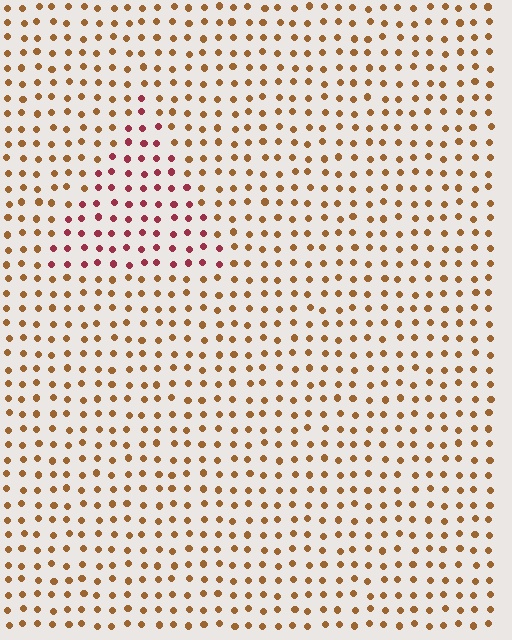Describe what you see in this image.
The image is filled with small brown elements in a uniform arrangement. A triangle-shaped region is visible where the elements are tinted to a slightly different hue, forming a subtle color boundary.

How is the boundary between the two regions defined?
The boundary is defined purely by a slight shift in hue (about 43 degrees). Spacing, size, and orientation are identical on both sides.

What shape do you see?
I see a triangle.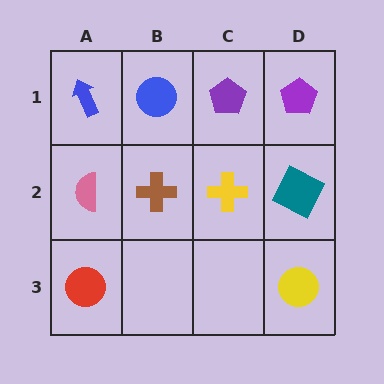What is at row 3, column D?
A yellow circle.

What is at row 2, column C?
A yellow cross.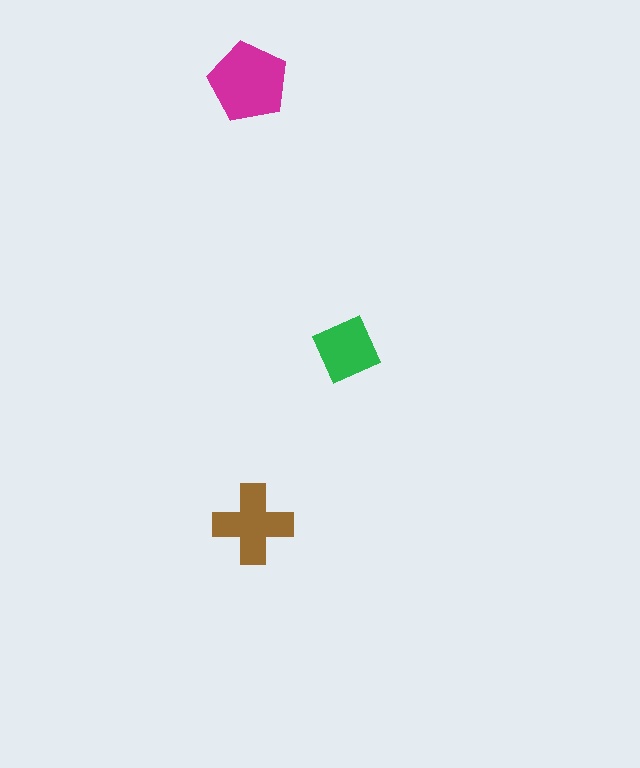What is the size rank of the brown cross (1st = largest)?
2nd.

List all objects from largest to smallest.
The magenta pentagon, the brown cross, the green square.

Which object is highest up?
The magenta pentagon is topmost.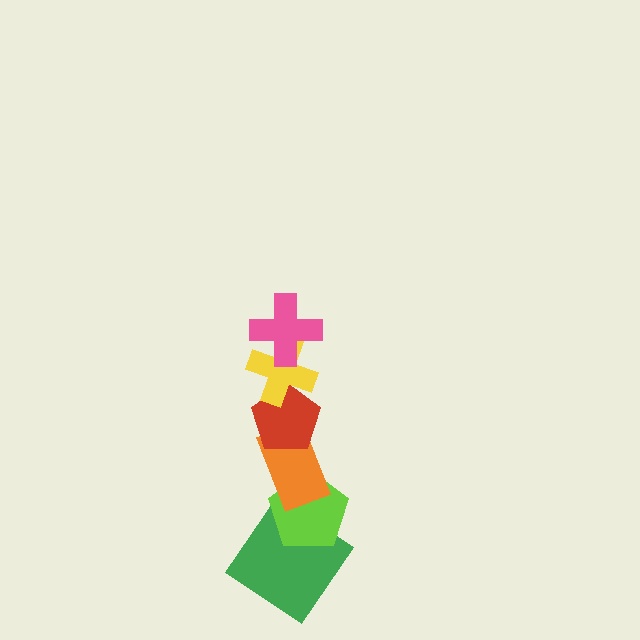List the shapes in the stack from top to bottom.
From top to bottom: the pink cross, the yellow cross, the red pentagon, the orange rectangle, the lime pentagon, the green diamond.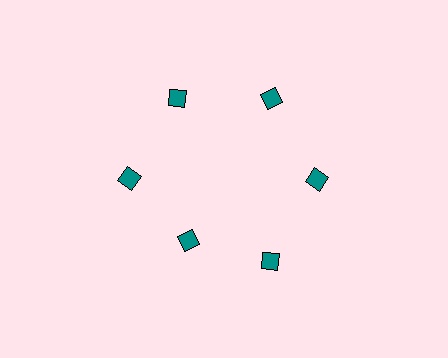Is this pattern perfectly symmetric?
No. The 6 teal diamonds are arranged in a ring, but one element near the 7 o'clock position is pulled inward toward the center, breaking the 6-fold rotational symmetry.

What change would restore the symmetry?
The symmetry would be restored by moving it outward, back onto the ring so that all 6 diamonds sit at equal angles and equal distance from the center.